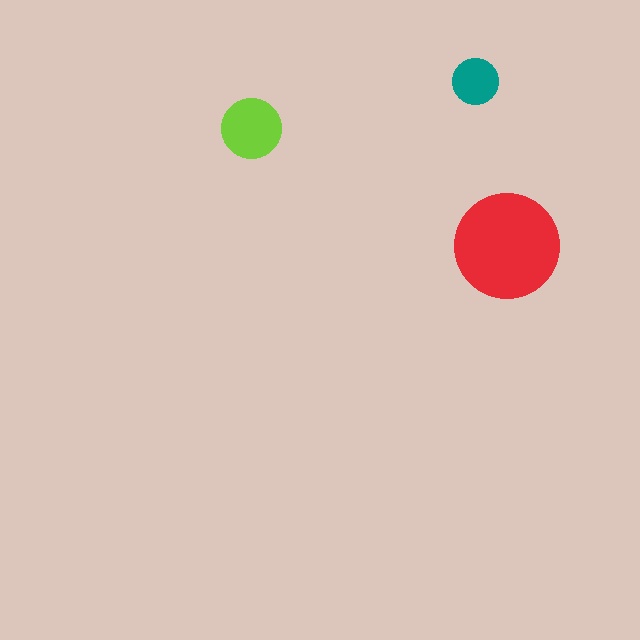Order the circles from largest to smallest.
the red one, the lime one, the teal one.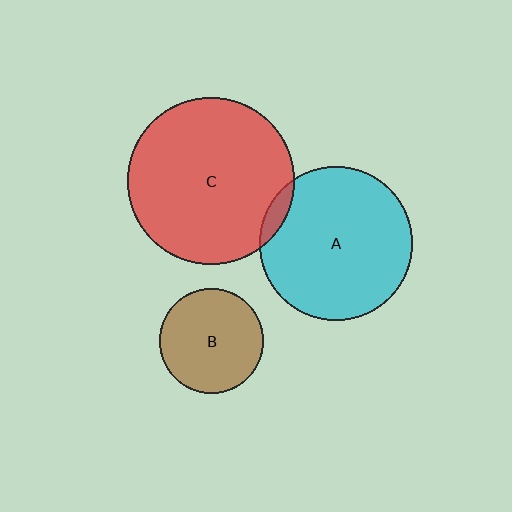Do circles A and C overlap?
Yes.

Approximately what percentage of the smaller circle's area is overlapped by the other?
Approximately 5%.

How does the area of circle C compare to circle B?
Approximately 2.6 times.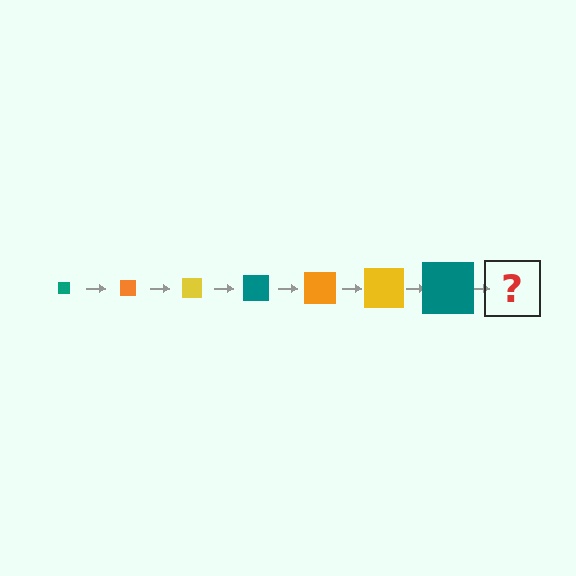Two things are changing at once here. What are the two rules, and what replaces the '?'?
The two rules are that the square grows larger each step and the color cycles through teal, orange, and yellow. The '?' should be an orange square, larger than the previous one.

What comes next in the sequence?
The next element should be an orange square, larger than the previous one.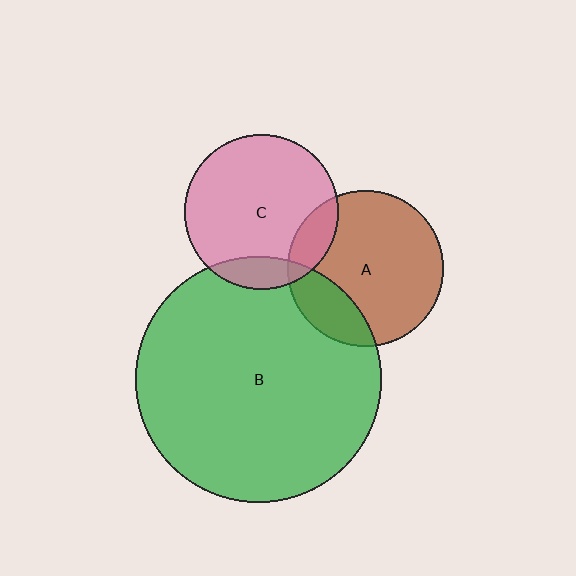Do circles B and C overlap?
Yes.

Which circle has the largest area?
Circle B (green).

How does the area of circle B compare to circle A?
Approximately 2.5 times.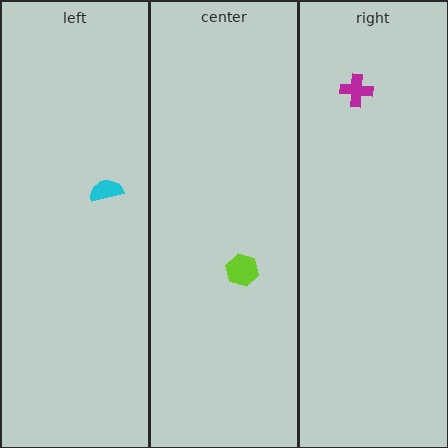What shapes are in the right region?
The magenta cross.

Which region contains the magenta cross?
The right region.